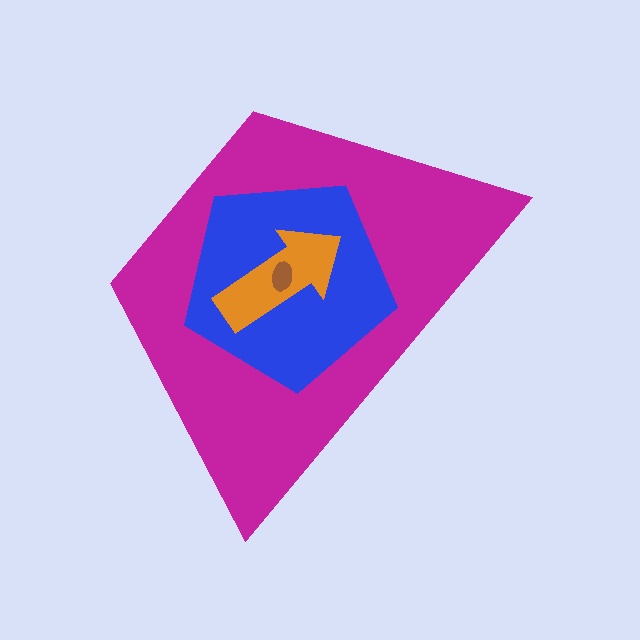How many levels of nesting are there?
4.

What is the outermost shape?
The magenta trapezoid.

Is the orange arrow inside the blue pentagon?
Yes.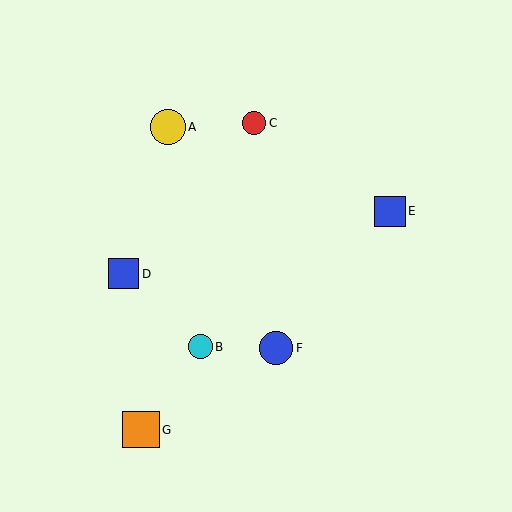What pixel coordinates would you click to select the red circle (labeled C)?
Click at (254, 123) to select the red circle C.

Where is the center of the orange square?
The center of the orange square is at (141, 430).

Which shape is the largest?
The orange square (labeled G) is the largest.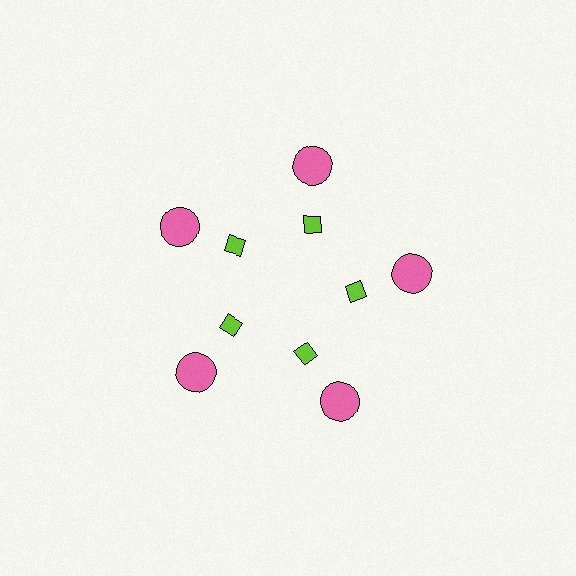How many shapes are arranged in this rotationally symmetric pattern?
There are 10 shapes, arranged in 5 groups of 2.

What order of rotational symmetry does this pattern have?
This pattern has 5-fold rotational symmetry.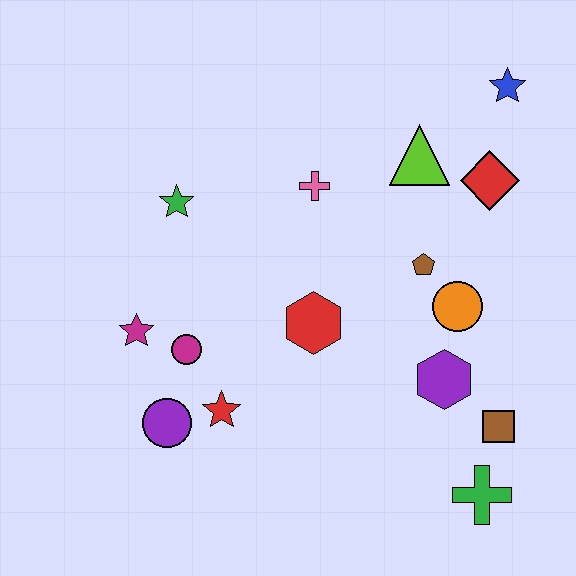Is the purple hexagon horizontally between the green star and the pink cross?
No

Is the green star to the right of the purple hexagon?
No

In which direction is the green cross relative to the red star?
The green cross is to the right of the red star.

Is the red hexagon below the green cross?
No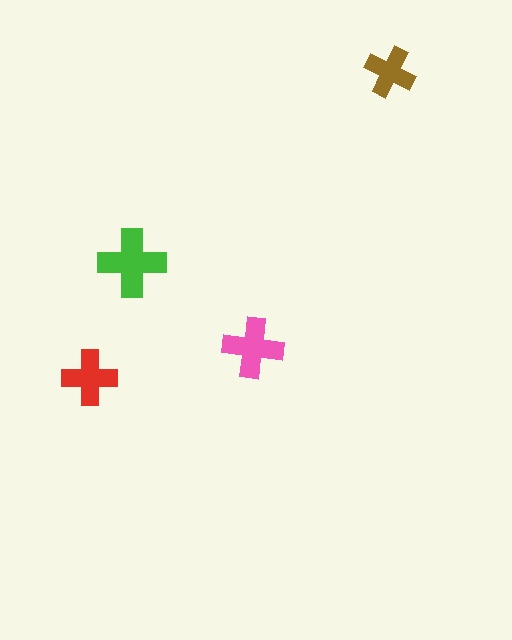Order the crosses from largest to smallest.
the green one, the pink one, the red one, the brown one.